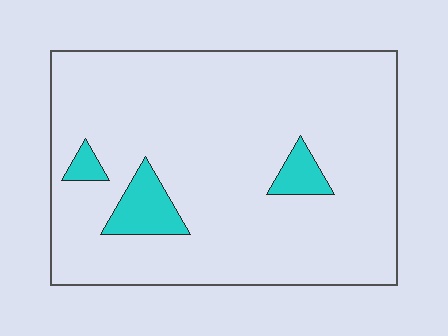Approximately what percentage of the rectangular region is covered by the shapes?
Approximately 10%.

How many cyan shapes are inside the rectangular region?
3.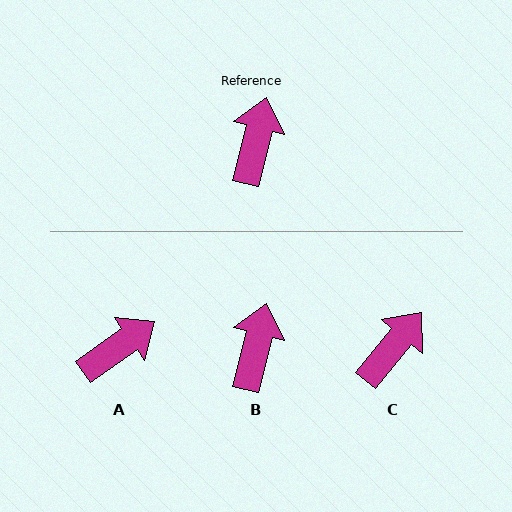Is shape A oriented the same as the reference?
No, it is off by about 40 degrees.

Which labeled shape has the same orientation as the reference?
B.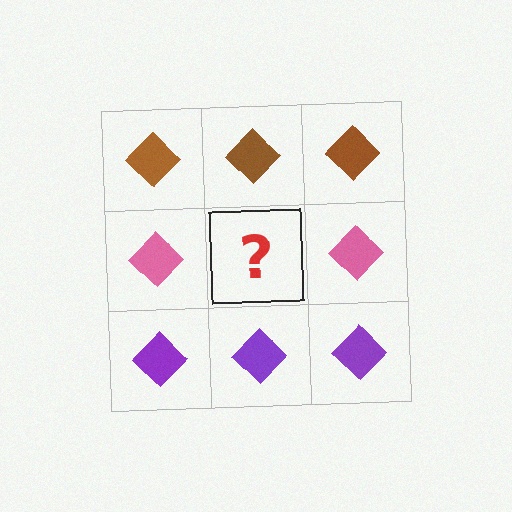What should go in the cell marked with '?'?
The missing cell should contain a pink diamond.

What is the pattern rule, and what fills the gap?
The rule is that each row has a consistent color. The gap should be filled with a pink diamond.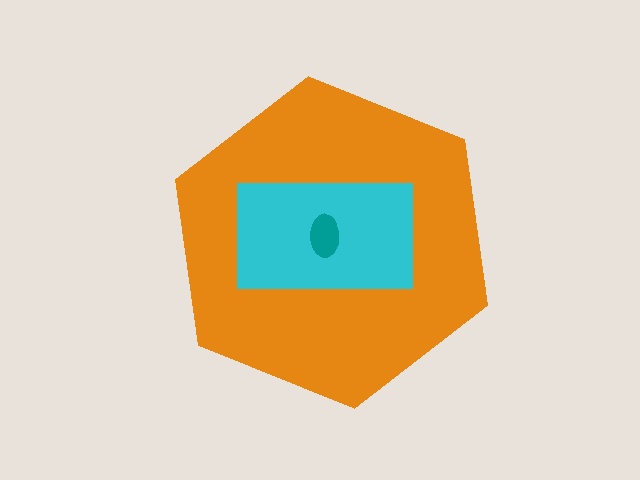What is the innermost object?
The teal ellipse.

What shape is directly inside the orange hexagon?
The cyan rectangle.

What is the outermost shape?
The orange hexagon.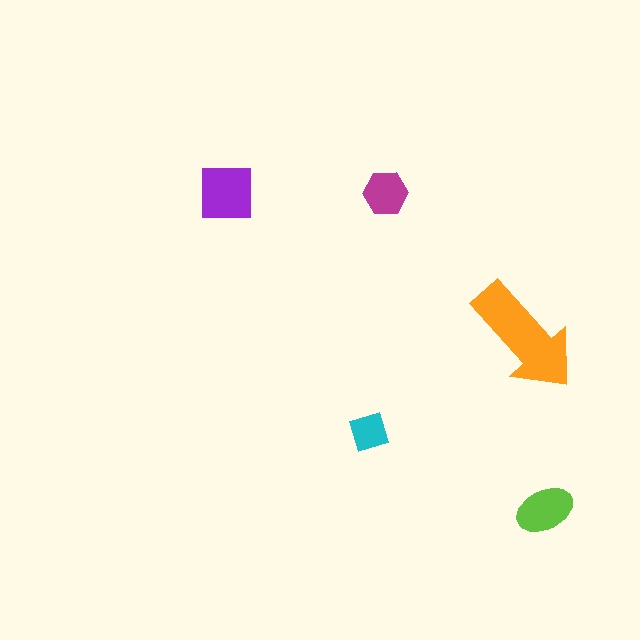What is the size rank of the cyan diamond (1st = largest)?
5th.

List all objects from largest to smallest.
The orange arrow, the purple square, the lime ellipse, the magenta hexagon, the cyan diamond.